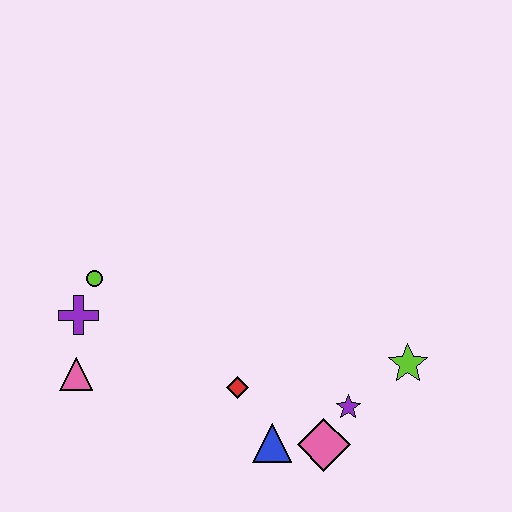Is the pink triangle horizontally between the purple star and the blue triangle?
No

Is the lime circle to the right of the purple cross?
Yes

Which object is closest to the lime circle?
The purple cross is closest to the lime circle.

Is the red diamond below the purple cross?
Yes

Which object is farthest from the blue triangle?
The lime circle is farthest from the blue triangle.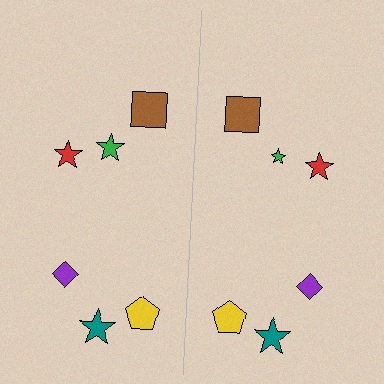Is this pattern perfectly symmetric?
No, the pattern is not perfectly symmetric. The green star on the right side has a different size than its mirror counterpart.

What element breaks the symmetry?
The green star on the right side has a different size than its mirror counterpart.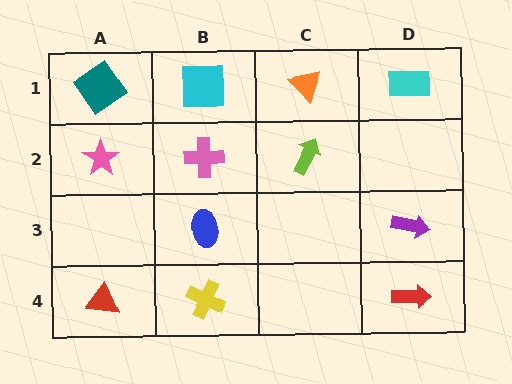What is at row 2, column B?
A pink cross.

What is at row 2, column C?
A lime arrow.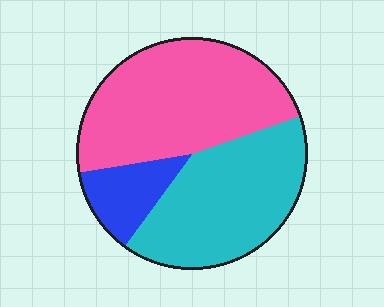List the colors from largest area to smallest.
From largest to smallest: pink, cyan, blue.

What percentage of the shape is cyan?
Cyan takes up between a quarter and a half of the shape.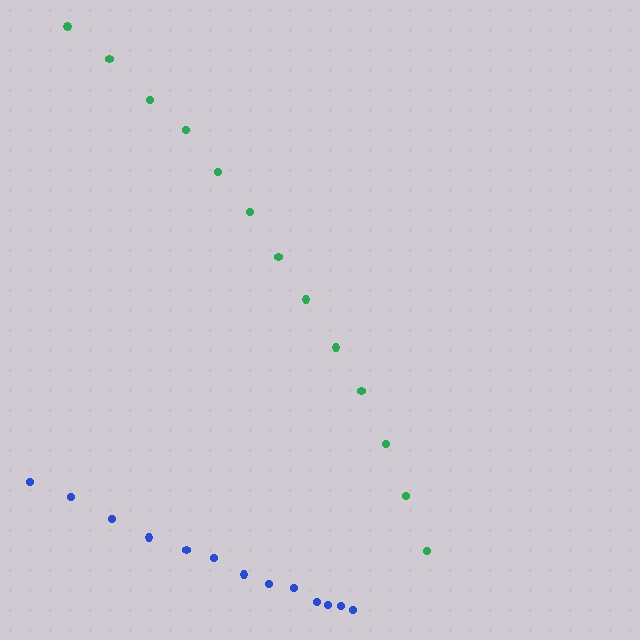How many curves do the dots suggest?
There are 2 distinct paths.